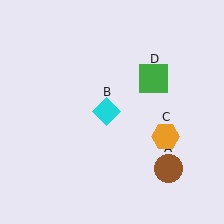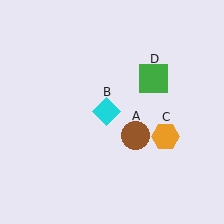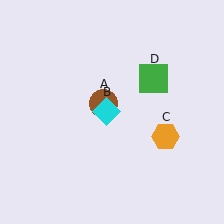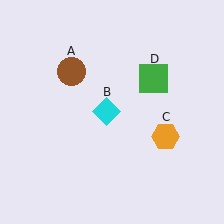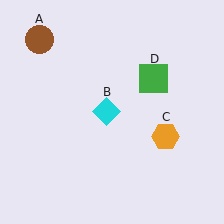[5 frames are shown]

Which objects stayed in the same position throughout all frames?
Cyan diamond (object B) and orange hexagon (object C) and green square (object D) remained stationary.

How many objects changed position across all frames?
1 object changed position: brown circle (object A).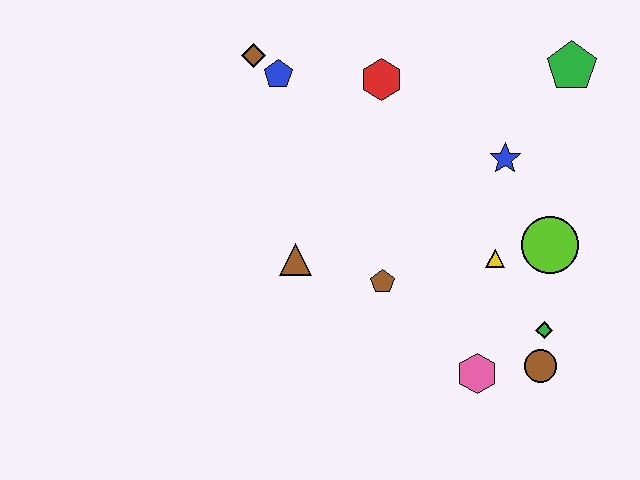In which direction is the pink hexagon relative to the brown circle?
The pink hexagon is to the left of the brown circle.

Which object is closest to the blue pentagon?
The brown diamond is closest to the blue pentagon.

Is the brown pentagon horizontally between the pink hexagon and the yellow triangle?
No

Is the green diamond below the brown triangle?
Yes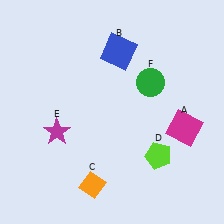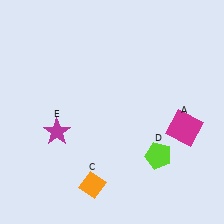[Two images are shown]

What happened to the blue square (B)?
The blue square (B) was removed in Image 2. It was in the top-right area of Image 1.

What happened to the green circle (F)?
The green circle (F) was removed in Image 2. It was in the top-right area of Image 1.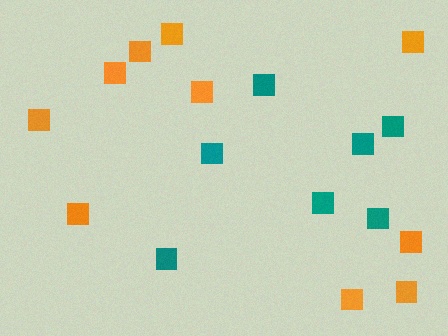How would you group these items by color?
There are 2 groups: one group of teal squares (7) and one group of orange squares (10).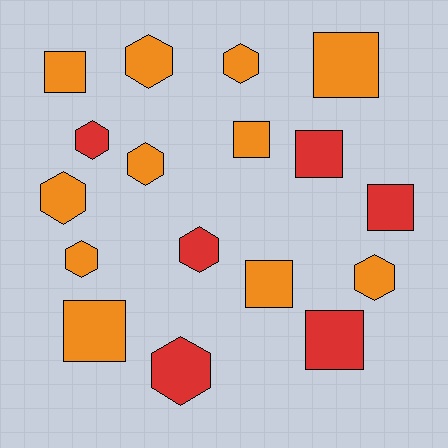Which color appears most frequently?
Orange, with 11 objects.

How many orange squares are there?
There are 5 orange squares.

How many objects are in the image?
There are 17 objects.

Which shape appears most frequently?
Hexagon, with 9 objects.